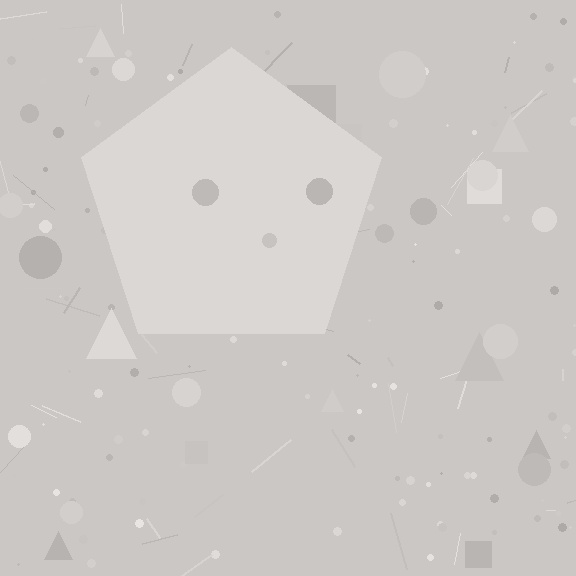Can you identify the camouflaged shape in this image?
The camouflaged shape is a pentagon.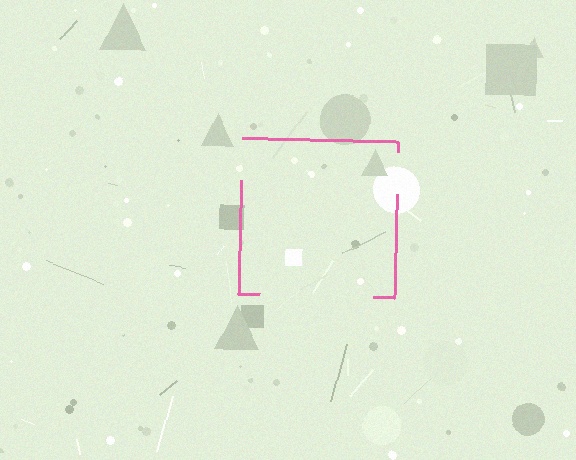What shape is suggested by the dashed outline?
The dashed outline suggests a square.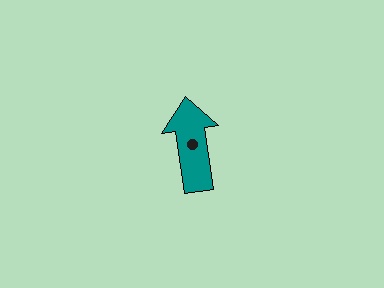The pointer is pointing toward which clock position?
Roughly 12 o'clock.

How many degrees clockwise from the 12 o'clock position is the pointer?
Approximately 352 degrees.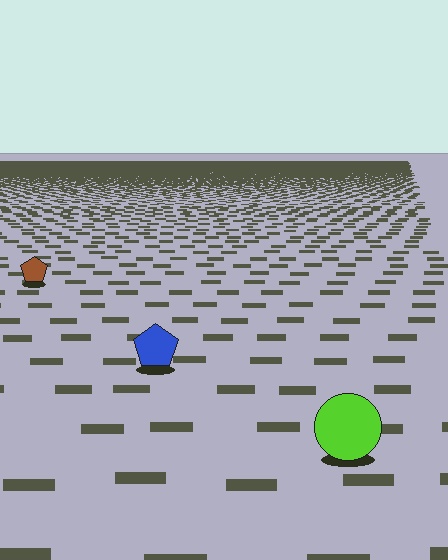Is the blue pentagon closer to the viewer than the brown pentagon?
Yes. The blue pentagon is closer — you can tell from the texture gradient: the ground texture is coarser near it.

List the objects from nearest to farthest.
From nearest to farthest: the lime circle, the blue pentagon, the brown pentagon.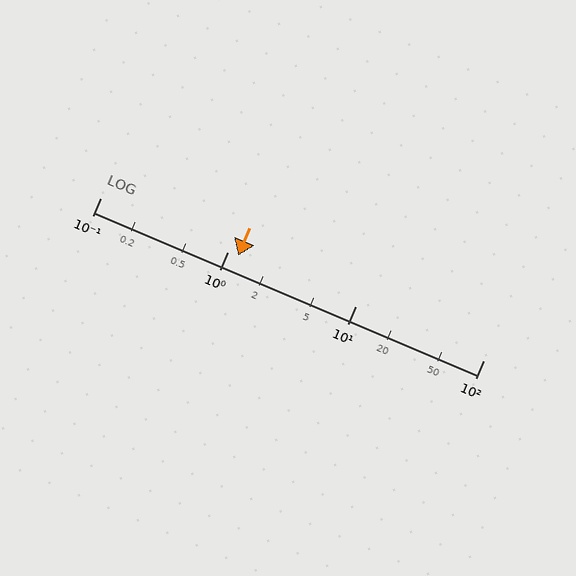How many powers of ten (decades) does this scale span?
The scale spans 3 decades, from 0.1 to 100.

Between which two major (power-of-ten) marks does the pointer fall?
The pointer is between 1 and 10.